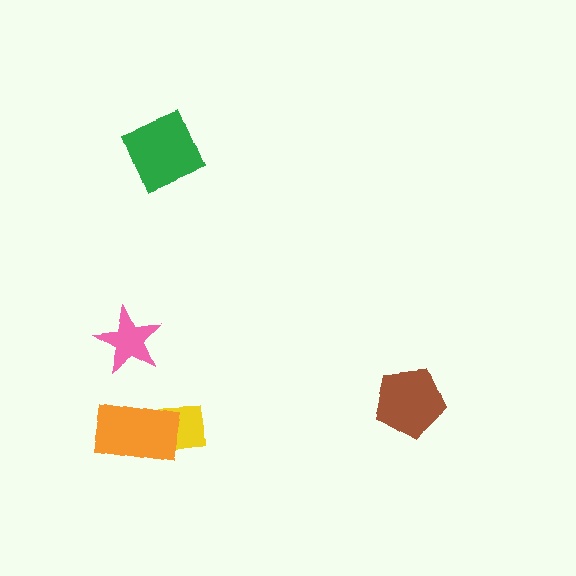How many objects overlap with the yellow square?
1 object overlaps with the yellow square.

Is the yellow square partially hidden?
Yes, it is partially covered by another shape.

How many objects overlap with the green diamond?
0 objects overlap with the green diamond.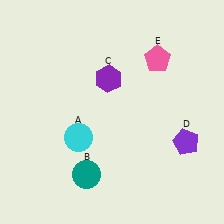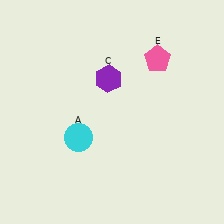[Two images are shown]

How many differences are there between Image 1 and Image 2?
There are 2 differences between the two images.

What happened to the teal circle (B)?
The teal circle (B) was removed in Image 2. It was in the bottom-left area of Image 1.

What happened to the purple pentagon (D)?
The purple pentagon (D) was removed in Image 2. It was in the bottom-right area of Image 1.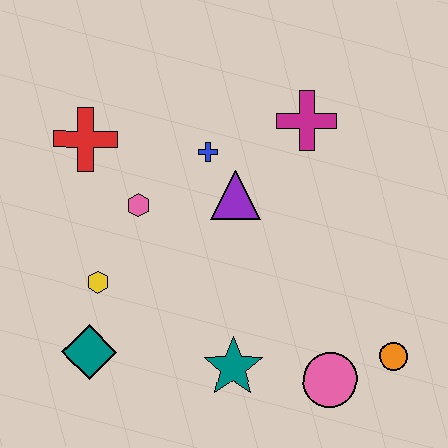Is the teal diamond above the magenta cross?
No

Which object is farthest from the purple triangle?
The orange circle is farthest from the purple triangle.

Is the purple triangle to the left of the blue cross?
No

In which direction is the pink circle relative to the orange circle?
The pink circle is to the left of the orange circle.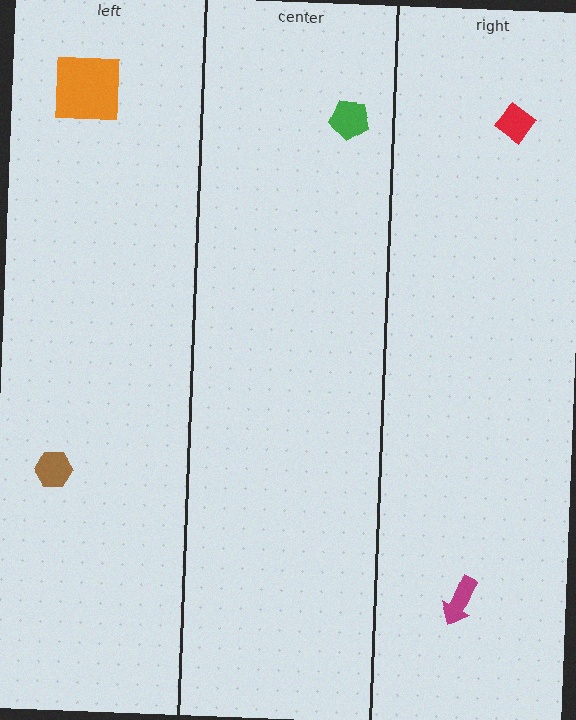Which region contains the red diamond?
The right region.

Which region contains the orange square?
The left region.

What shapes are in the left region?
The orange square, the brown hexagon.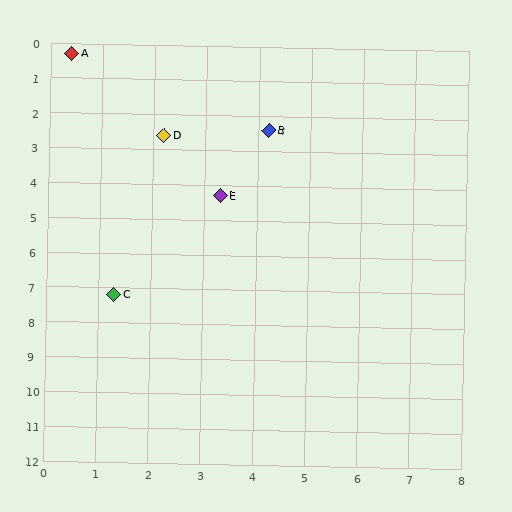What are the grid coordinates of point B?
Point B is at approximately (4.2, 2.4).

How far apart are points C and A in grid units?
Points C and A are about 7.0 grid units apart.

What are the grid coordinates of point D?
Point D is at approximately (2.2, 2.6).